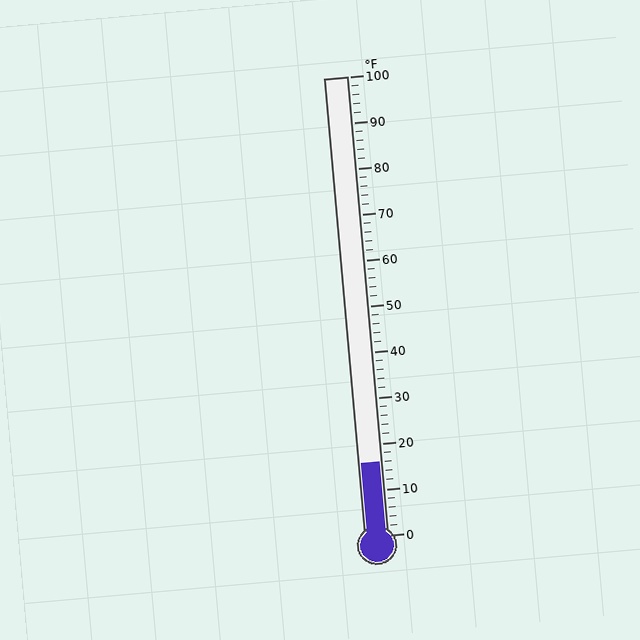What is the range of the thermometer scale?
The thermometer scale ranges from 0°F to 100°F.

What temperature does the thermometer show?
The thermometer shows approximately 16°F.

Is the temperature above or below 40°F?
The temperature is below 40°F.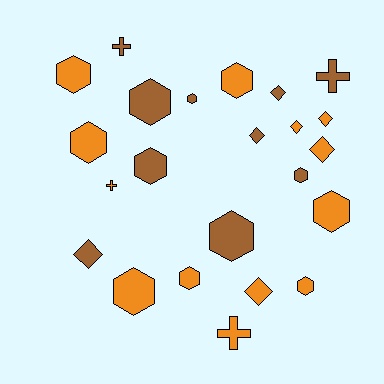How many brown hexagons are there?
There are 5 brown hexagons.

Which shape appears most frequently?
Hexagon, with 12 objects.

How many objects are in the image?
There are 23 objects.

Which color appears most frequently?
Orange, with 13 objects.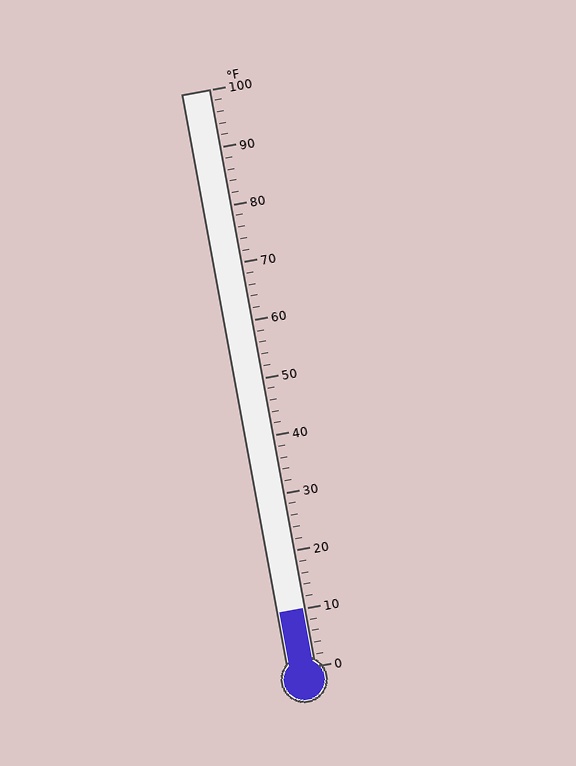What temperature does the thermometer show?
The thermometer shows approximately 10°F.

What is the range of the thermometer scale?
The thermometer scale ranges from 0°F to 100°F.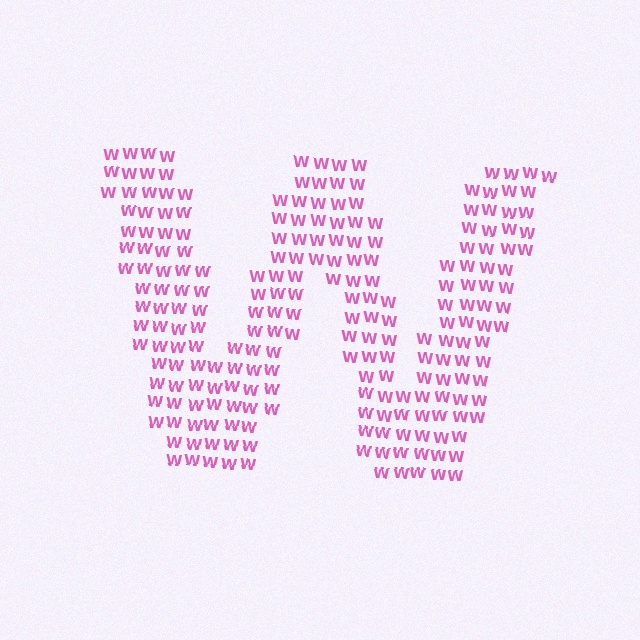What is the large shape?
The large shape is the letter W.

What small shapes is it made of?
It is made of small letter W's.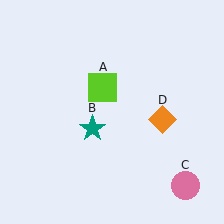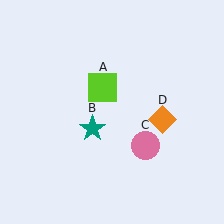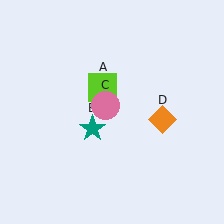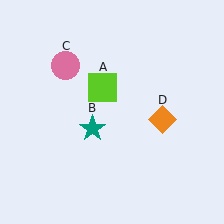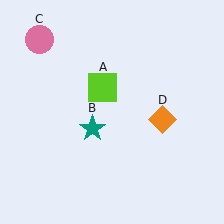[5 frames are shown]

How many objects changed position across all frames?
1 object changed position: pink circle (object C).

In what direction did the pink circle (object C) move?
The pink circle (object C) moved up and to the left.